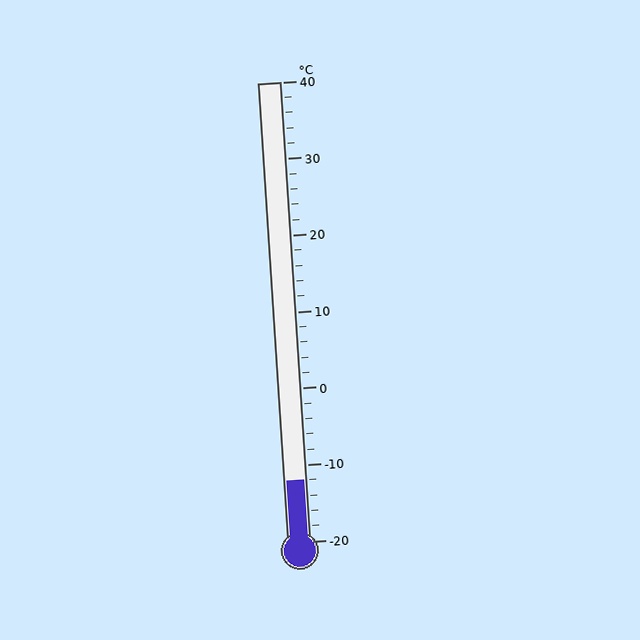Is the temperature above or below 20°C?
The temperature is below 20°C.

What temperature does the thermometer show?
The thermometer shows approximately -12°C.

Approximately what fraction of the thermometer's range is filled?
The thermometer is filled to approximately 15% of its range.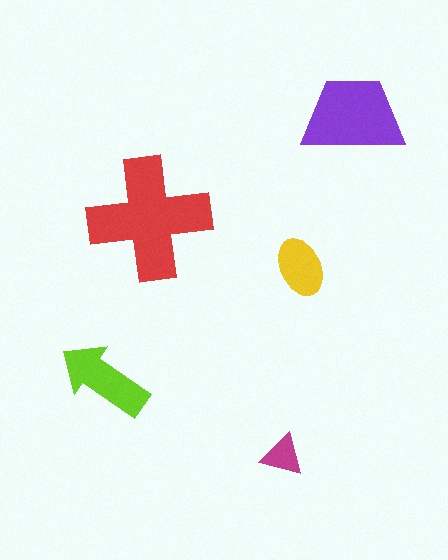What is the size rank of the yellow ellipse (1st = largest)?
4th.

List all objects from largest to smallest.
The red cross, the purple trapezoid, the lime arrow, the yellow ellipse, the magenta triangle.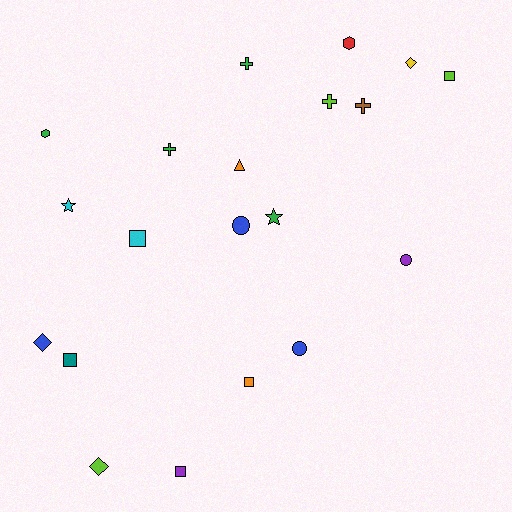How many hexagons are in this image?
There are 2 hexagons.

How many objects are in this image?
There are 20 objects.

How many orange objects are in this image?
There are 2 orange objects.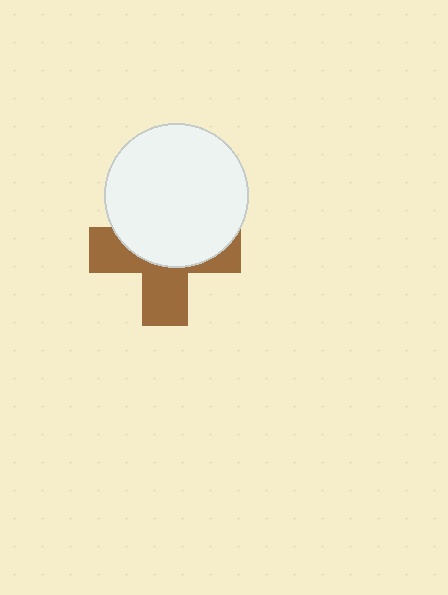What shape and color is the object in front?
The object in front is a white circle.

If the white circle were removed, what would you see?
You would see the complete brown cross.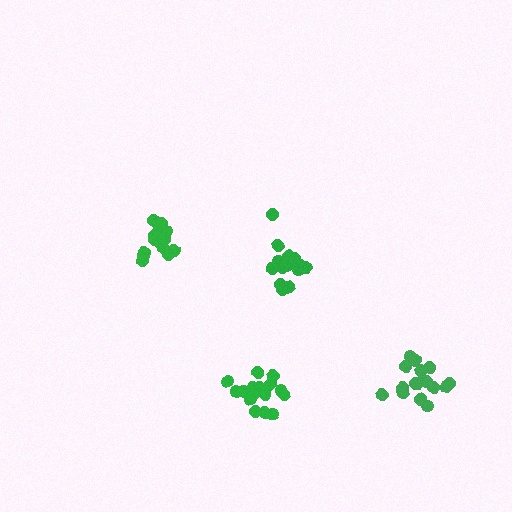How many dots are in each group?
Group 1: 14 dots, Group 2: 16 dots, Group 3: 17 dots, Group 4: 17 dots (64 total).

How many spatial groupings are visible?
There are 4 spatial groupings.